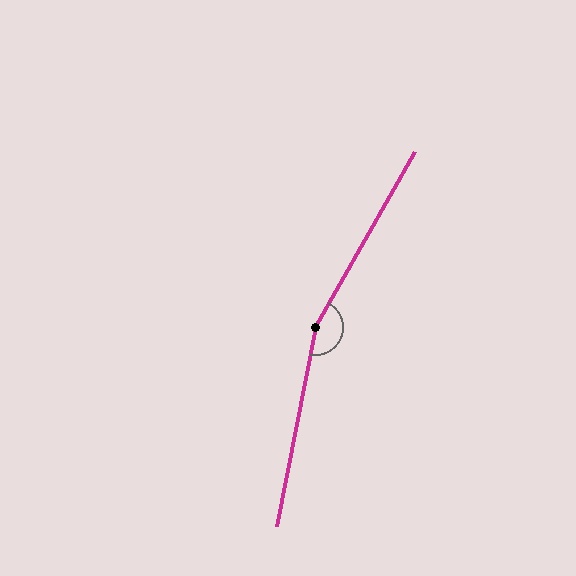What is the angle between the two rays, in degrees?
Approximately 162 degrees.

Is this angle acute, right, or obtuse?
It is obtuse.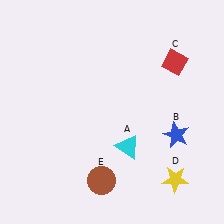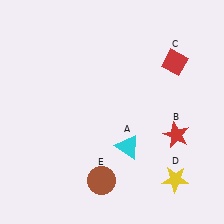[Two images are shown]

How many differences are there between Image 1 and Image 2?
There is 1 difference between the two images.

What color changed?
The star (B) changed from blue in Image 1 to red in Image 2.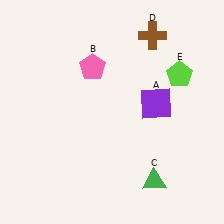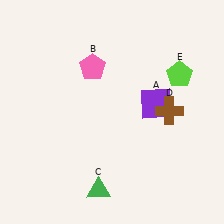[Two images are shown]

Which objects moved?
The objects that moved are: the green triangle (C), the brown cross (D).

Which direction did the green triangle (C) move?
The green triangle (C) moved left.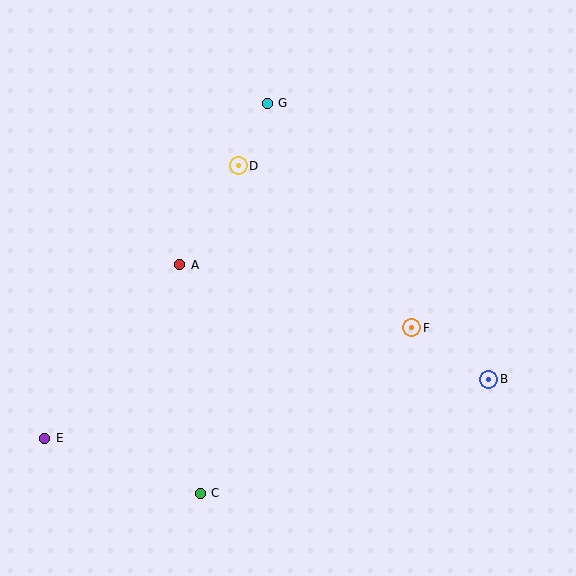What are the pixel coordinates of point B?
Point B is at (489, 379).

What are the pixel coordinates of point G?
Point G is at (267, 103).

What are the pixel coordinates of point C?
Point C is at (200, 493).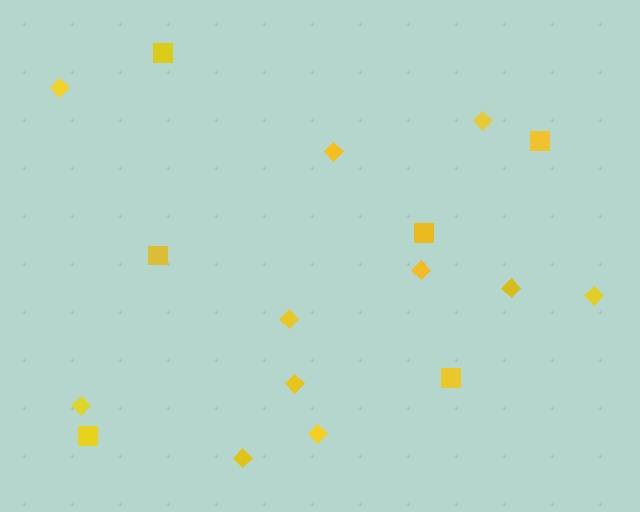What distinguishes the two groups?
There are 2 groups: one group of squares (6) and one group of diamonds (11).